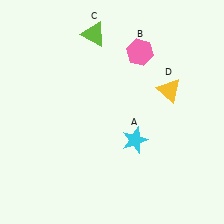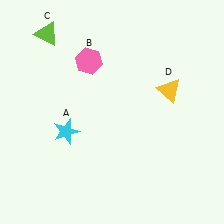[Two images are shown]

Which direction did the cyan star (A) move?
The cyan star (A) moved left.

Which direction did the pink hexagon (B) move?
The pink hexagon (B) moved left.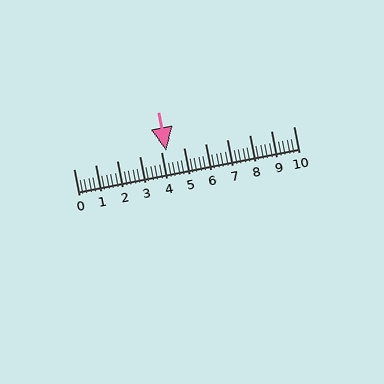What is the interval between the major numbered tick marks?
The major tick marks are spaced 1 units apart.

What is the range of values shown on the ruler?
The ruler shows values from 0 to 10.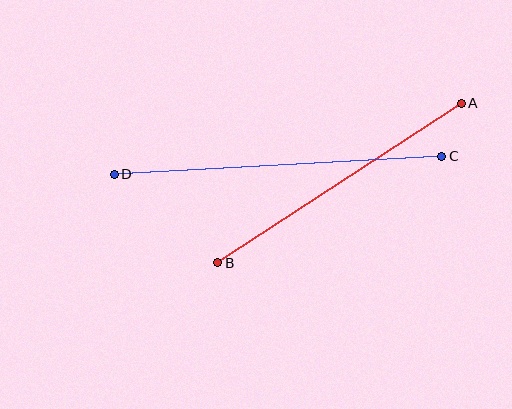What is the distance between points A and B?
The distance is approximately 291 pixels.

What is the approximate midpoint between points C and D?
The midpoint is at approximately (278, 165) pixels.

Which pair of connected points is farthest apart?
Points C and D are farthest apart.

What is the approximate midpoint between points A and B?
The midpoint is at approximately (340, 183) pixels.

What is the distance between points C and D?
The distance is approximately 328 pixels.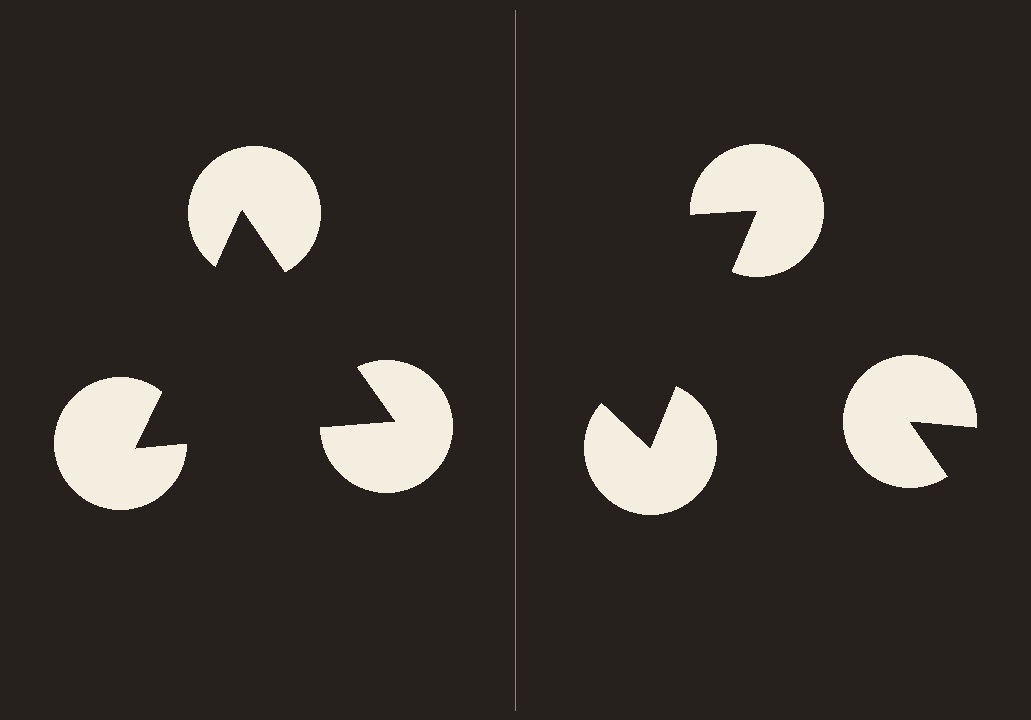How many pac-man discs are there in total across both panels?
6 — 3 on each side.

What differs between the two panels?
The pac-man discs are positioned identically on both sides; only the wedge orientations differ. On the left they align to a triangle; on the right they are misaligned.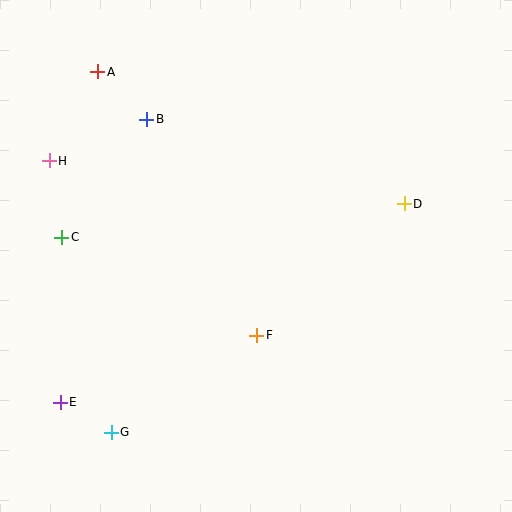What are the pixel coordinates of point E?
Point E is at (60, 402).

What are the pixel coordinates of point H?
Point H is at (49, 161).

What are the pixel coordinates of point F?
Point F is at (257, 335).